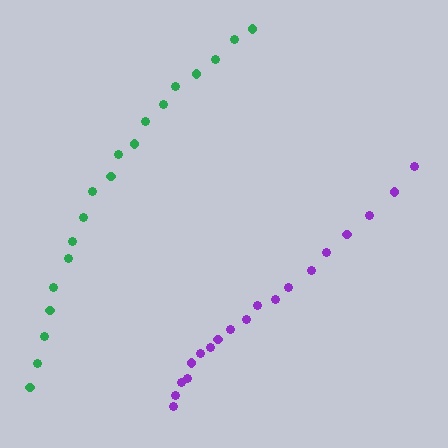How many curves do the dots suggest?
There are 2 distinct paths.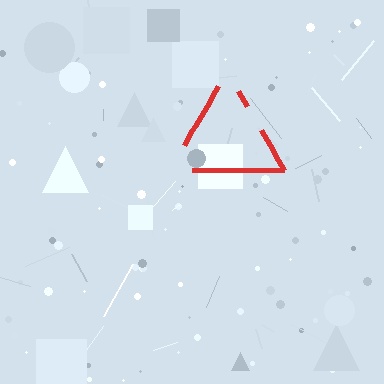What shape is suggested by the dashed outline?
The dashed outline suggests a triangle.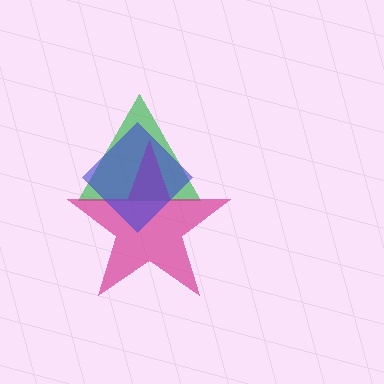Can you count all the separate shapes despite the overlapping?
Yes, there are 3 separate shapes.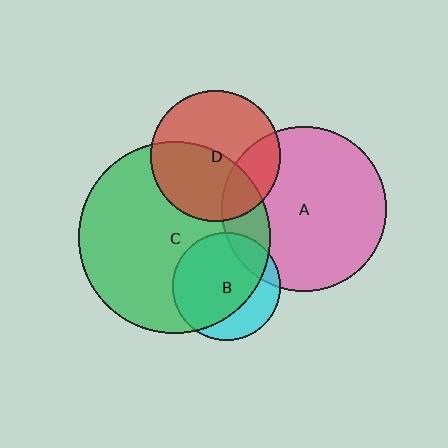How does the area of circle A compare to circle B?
Approximately 2.3 times.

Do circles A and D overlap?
Yes.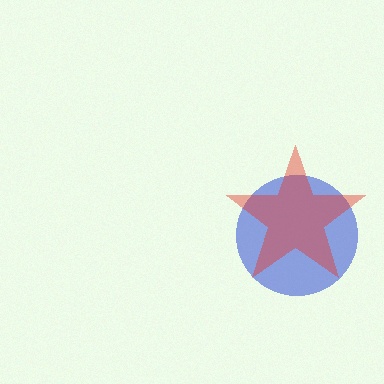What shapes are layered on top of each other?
The layered shapes are: a blue circle, a red star.